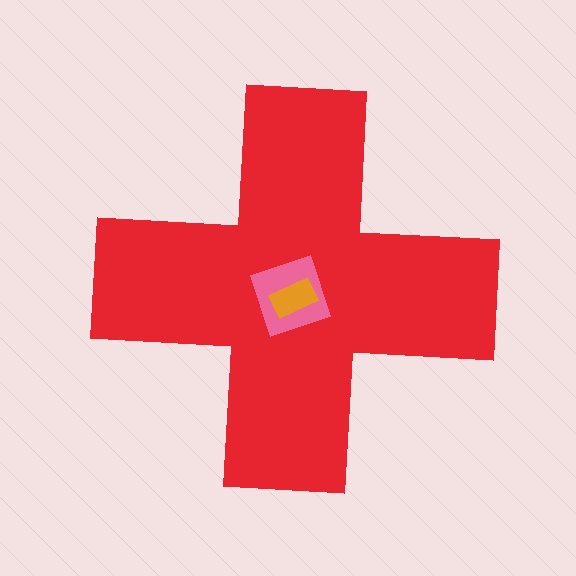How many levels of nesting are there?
3.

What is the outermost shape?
The red cross.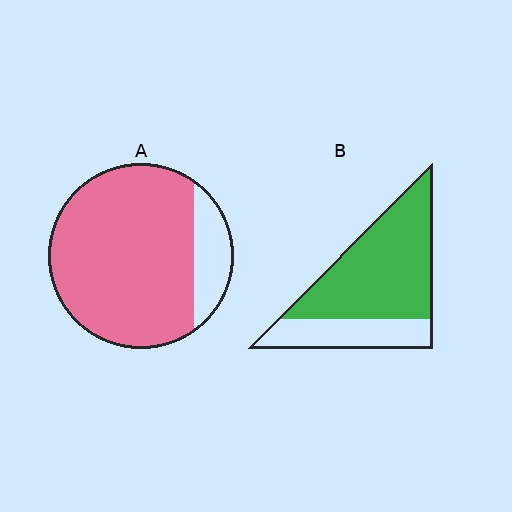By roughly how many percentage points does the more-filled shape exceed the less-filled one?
By roughly 15 percentage points (A over B).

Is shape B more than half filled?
Yes.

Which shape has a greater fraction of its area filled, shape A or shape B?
Shape A.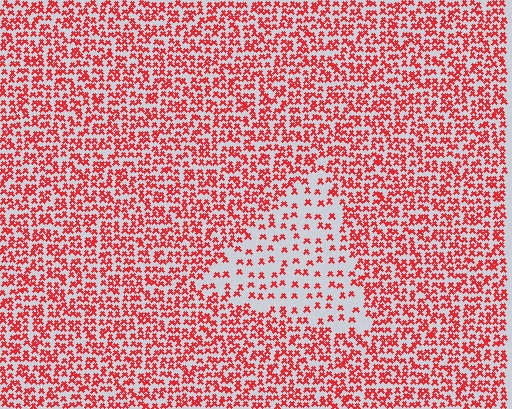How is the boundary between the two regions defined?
The boundary is defined by a change in element density (approximately 2.4x ratio). All elements are the same color, size, and shape.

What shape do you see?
I see a triangle.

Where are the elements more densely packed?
The elements are more densely packed outside the triangle boundary.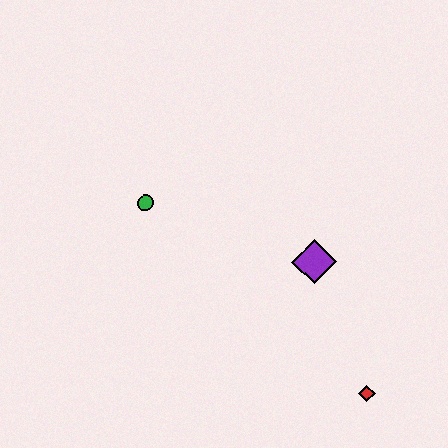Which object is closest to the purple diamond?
The red diamond is closest to the purple diamond.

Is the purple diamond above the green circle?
No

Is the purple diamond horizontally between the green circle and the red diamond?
Yes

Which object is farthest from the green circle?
The red diamond is farthest from the green circle.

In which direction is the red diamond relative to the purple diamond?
The red diamond is below the purple diamond.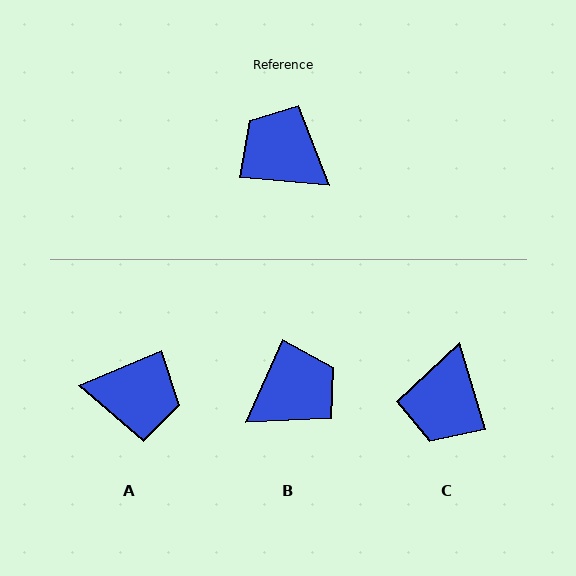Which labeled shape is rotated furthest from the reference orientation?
A, about 152 degrees away.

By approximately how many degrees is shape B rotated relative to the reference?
Approximately 109 degrees clockwise.